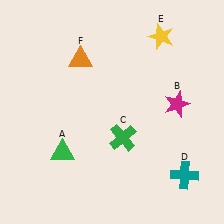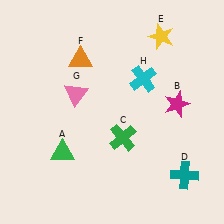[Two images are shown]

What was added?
A pink triangle (G), a cyan cross (H) were added in Image 2.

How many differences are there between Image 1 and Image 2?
There are 2 differences between the two images.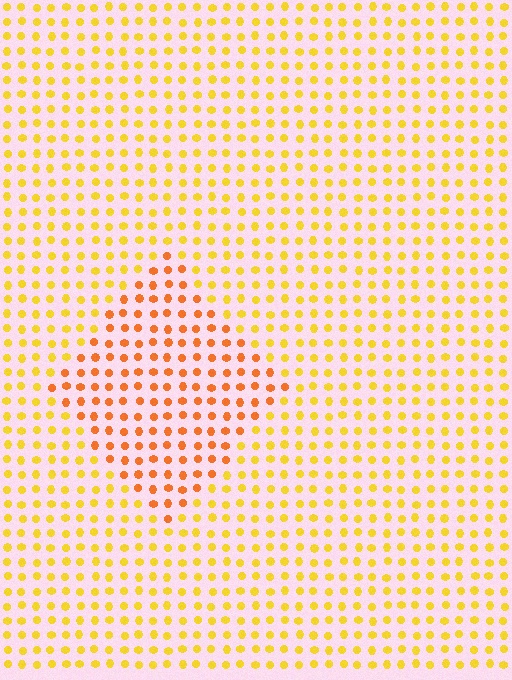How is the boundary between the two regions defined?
The boundary is defined purely by a slight shift in hue (about 30 degrees). Spacing, size, and orientation are identical on both sides.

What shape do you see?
I see a diamond.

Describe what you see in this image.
The image is filled with small yellow elements in a uniform arrangement. A diamond-shaped region is visible where the elements are tinted to a slightly different hue, forming a subtle color boundary.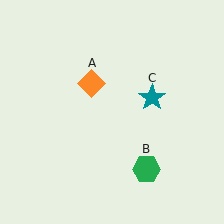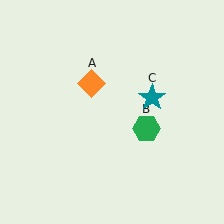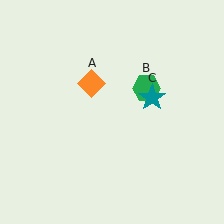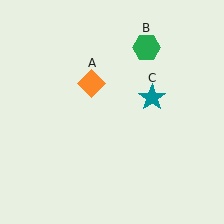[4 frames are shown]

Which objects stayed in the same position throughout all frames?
Orange diamond (object A) and teal star (object C) remained stationary.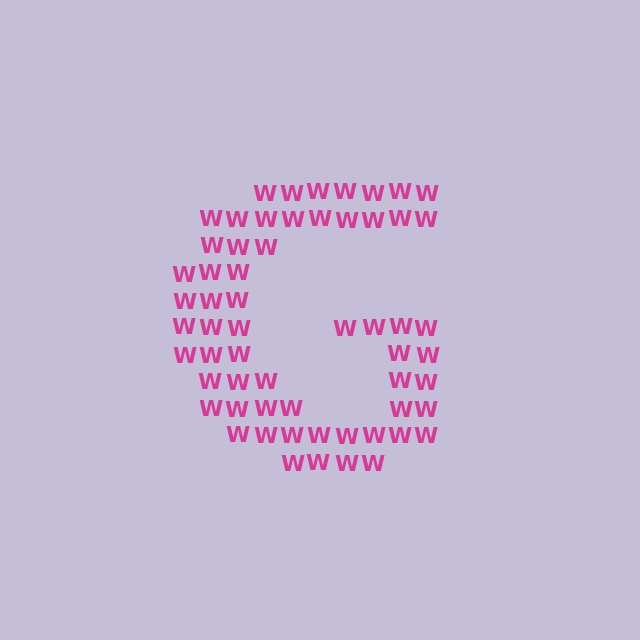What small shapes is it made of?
It is made of small letter W's.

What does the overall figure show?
The overall figure shows the letter G.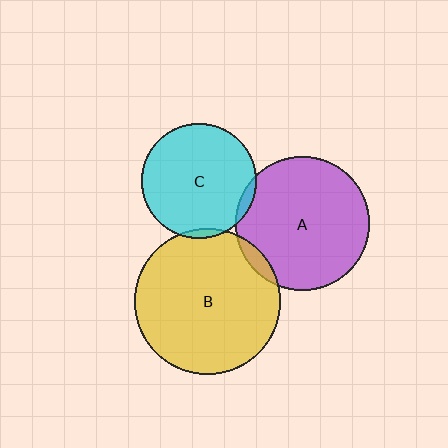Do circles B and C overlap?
Yes.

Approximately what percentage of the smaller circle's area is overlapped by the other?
Approximately 5%.